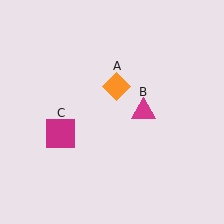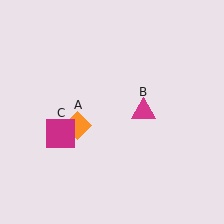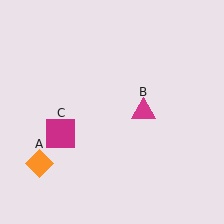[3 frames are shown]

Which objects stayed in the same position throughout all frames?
Magenta triangle (object B) and magenta square (object C) remained stationary.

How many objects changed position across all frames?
1 object changed position: orange diamond (object A).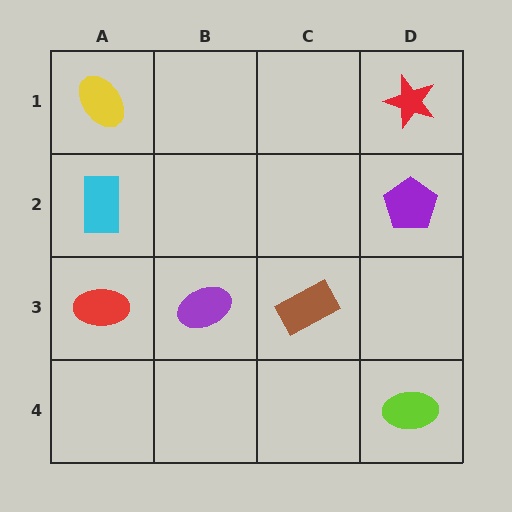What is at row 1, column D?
A red star.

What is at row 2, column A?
A cyan rectangle.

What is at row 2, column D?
A purple pentagon.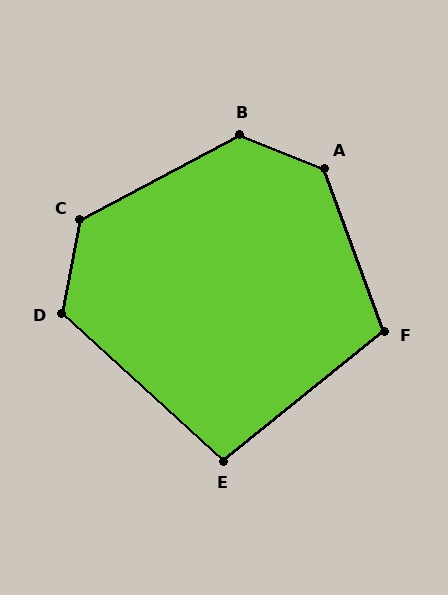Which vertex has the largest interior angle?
A, at approximately 132 degrees.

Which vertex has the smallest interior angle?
E, at approximately 99 degrees.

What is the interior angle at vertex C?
Approximately 129 degrees (obtuse).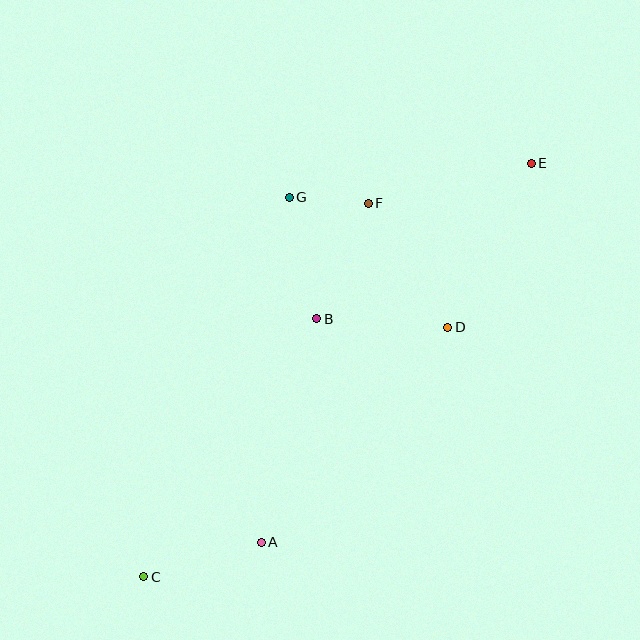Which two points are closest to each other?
Points F and G are closest to each other.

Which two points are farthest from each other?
Points C and E are farthest from each other.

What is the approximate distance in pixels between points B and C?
The distance between B and C is approximately 311 pixels.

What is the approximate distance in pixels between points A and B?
The distance between A and B is approximately 230 pixels.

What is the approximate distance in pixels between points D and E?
The distance between D and E is approximately 183 pixels.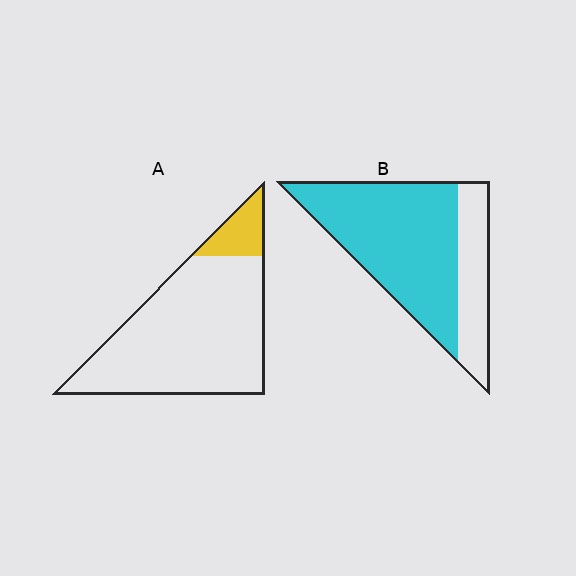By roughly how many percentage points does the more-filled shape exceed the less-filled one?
By roughly 60 percentage points (B over A).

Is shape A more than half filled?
No.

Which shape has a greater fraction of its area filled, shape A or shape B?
Shape B.